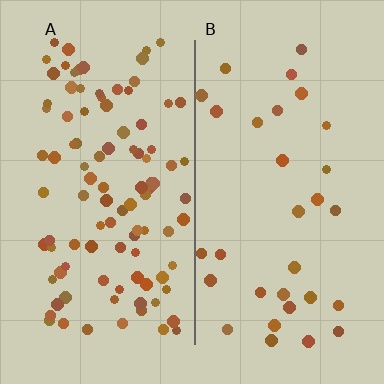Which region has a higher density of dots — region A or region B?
A (the left).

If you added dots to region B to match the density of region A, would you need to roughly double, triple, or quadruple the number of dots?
Approximately triple.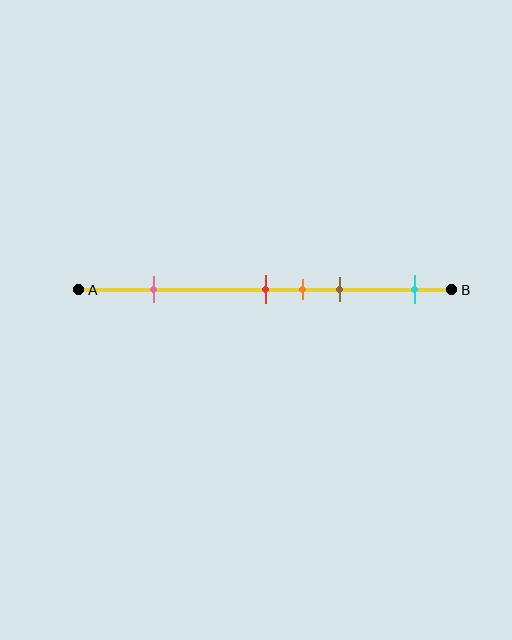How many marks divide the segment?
There are 5 marks dividing the segment.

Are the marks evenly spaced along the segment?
No, the marks are not evenly spaced.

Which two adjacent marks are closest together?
The red and orange marks are the closest adjacent pair.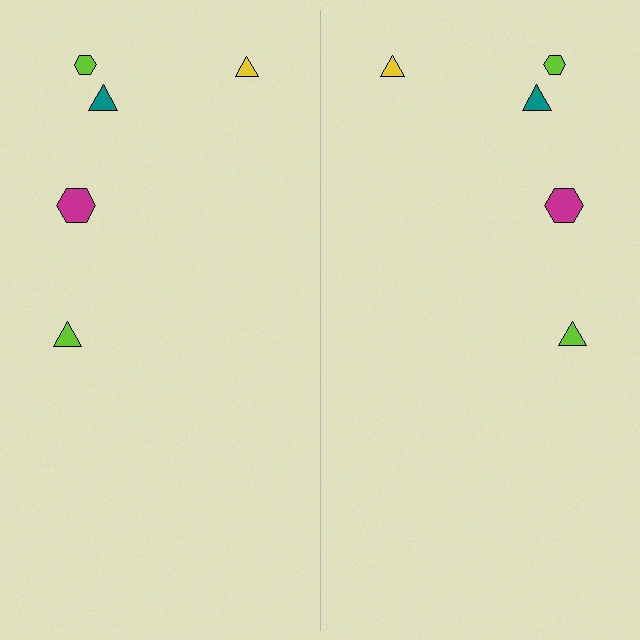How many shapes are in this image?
There are 10 shapes in this image.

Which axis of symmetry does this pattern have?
The pattern has a vertical axis of symmetry running through the center of the image.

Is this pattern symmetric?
Yes, this pattern has bilateral (reflection) symmetry.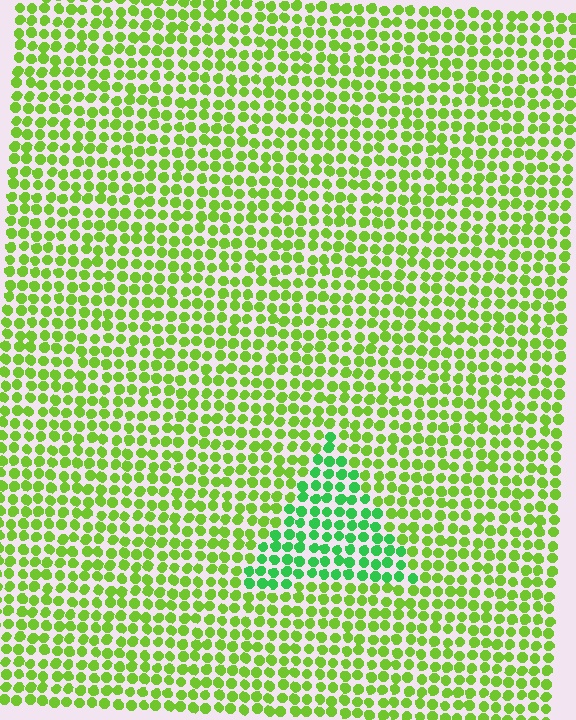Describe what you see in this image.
The image is filled with small lime elements in a uniform arrangement. A triangle-shaped region is visible where the elements are tinted to a slightly different hue, forming a subtle color boundary.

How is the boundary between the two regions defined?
The boundary is defined purely by a slight shift in hue (about 38 degrees). Spacing, size, and orientation are identical on both sides.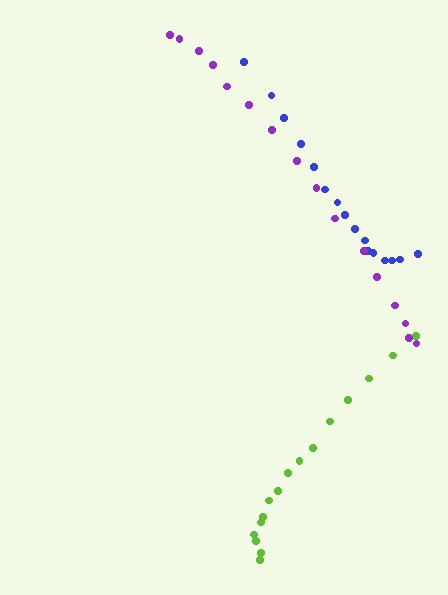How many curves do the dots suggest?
There are 3 distinct paths.